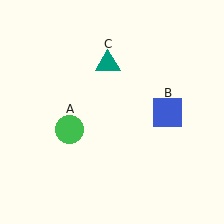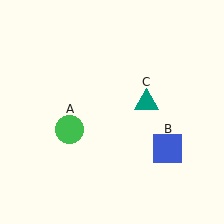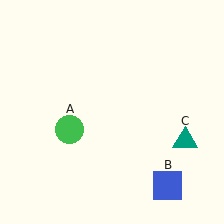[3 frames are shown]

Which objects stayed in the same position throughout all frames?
Green circle (object A) remained stationary.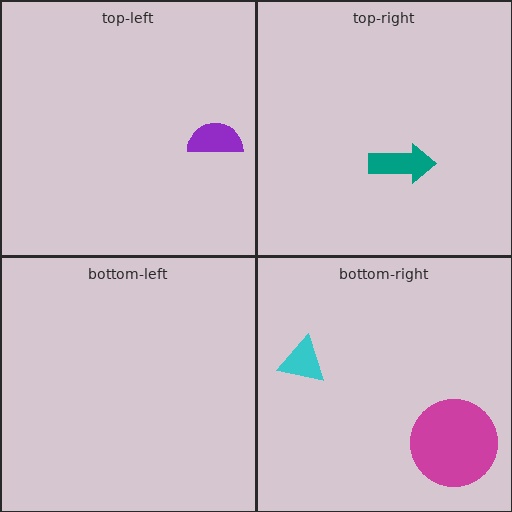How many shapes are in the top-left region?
1.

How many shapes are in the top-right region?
1.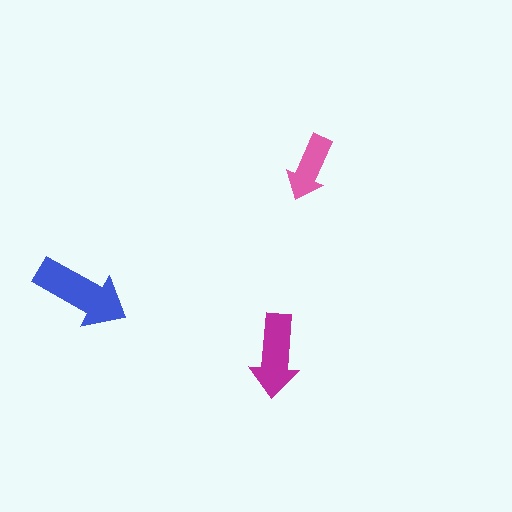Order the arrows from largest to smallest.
the blue one, the magenta one, the pink one.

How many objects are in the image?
There are 3 objects in the image.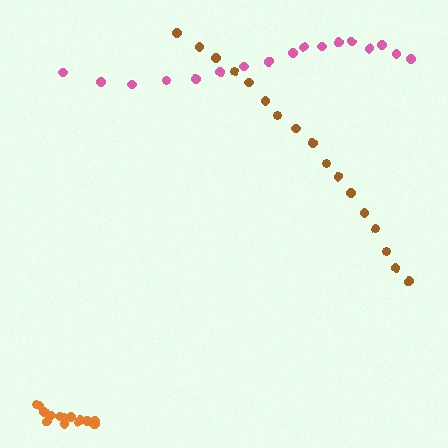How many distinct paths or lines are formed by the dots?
There are 3 distinct paths.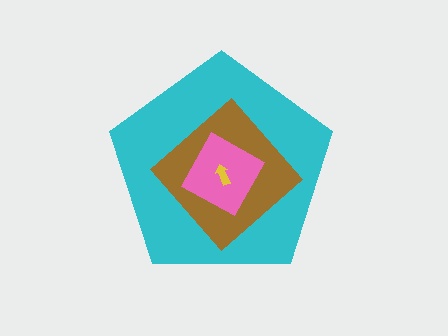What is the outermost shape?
The cyan pentagon.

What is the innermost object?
The yellow arrow.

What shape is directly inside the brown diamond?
The pink diamond.